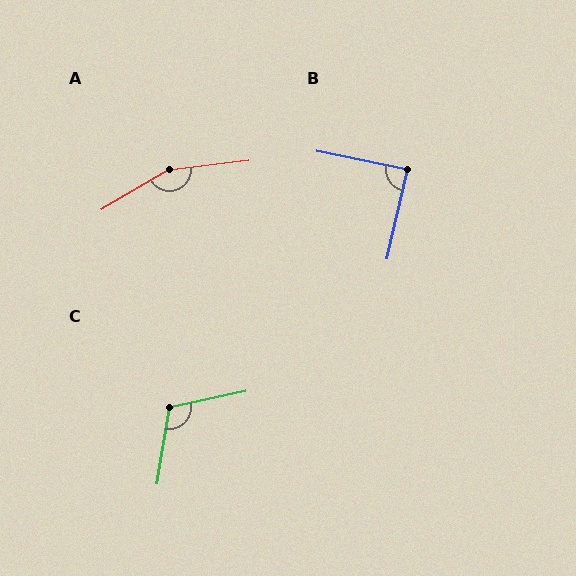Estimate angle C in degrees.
Approximately 111 degrees.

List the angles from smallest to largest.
B (89°), C (111°), A (156°).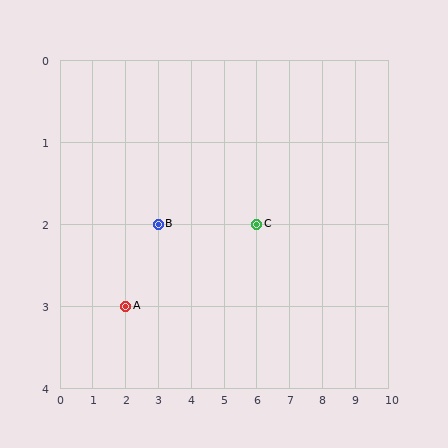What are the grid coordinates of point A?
Point A is at grid coordinates (2, 3).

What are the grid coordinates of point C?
Point C is at grid coordinates (6, 2).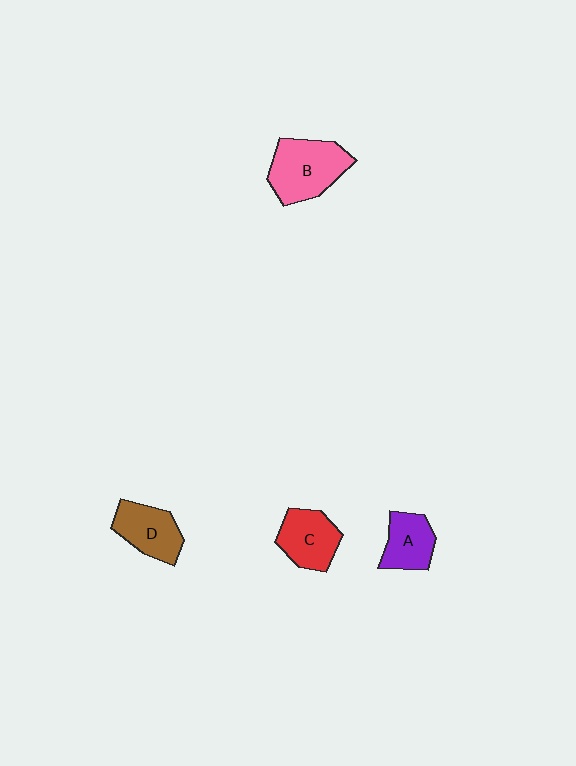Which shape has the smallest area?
Shape A (purple).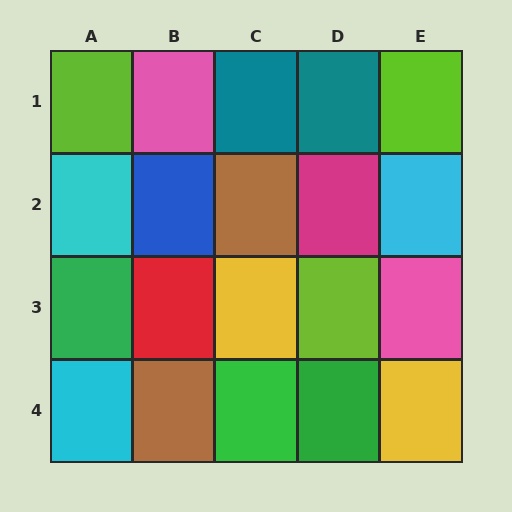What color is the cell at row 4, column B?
Brown.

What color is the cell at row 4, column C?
Green.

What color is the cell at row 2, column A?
Cyan.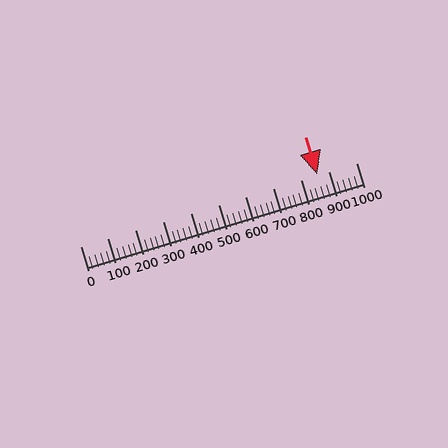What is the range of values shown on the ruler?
The ruler shows values from 0 to 1000.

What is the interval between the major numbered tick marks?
The major tick marks are spaced 100 units apart.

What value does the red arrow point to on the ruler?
The red arrow points to approximately 860.